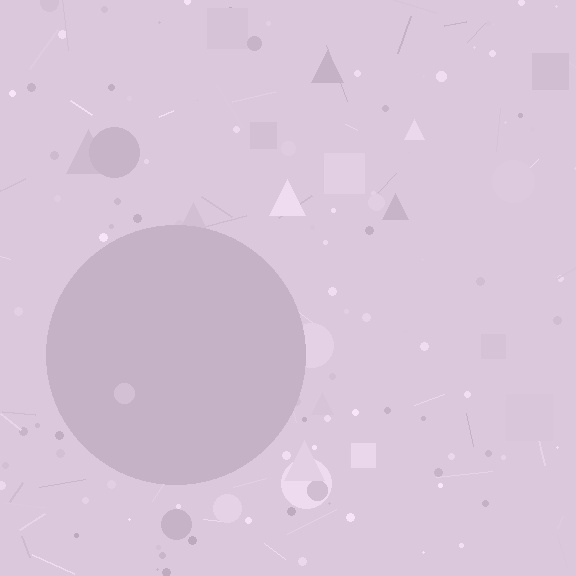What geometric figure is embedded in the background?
A circle is embedded in the background.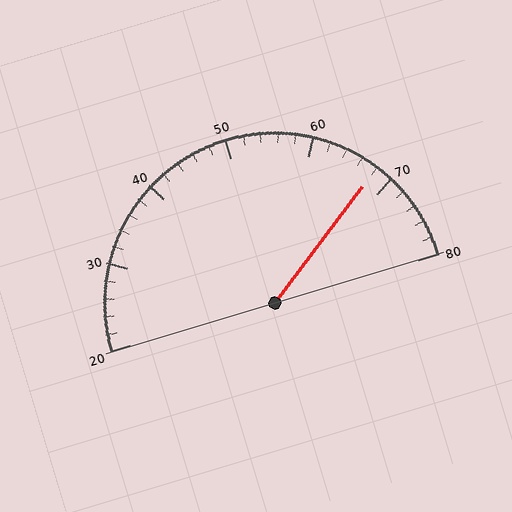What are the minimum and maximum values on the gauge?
The gauge ranges from 20 to 80.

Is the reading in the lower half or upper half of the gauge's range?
The reading is in the upper half of the range (20 to 80).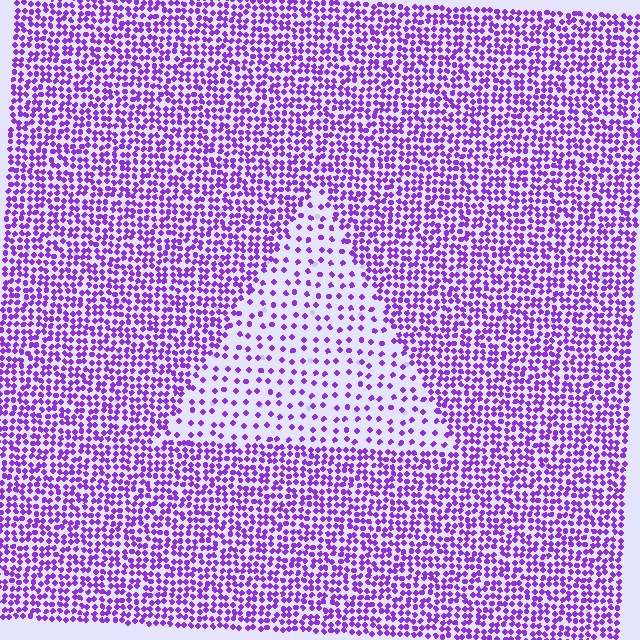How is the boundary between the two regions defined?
The boundary is defined by a change in element density (approximately 2.6x ratio). All elements are the same color, size, and shape.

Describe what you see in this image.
The image contains small purple elements arranged at two different densities. A triangle-shaped region is visible where the elements are less densely packed than the surrounding area.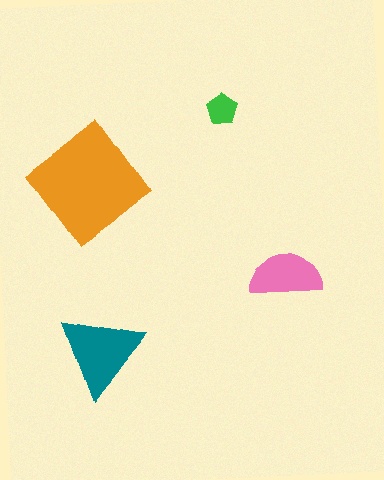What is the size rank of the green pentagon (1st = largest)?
4th.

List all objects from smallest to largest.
The green pentagon, the pink semicircle, the teal triangle, the orange diamond.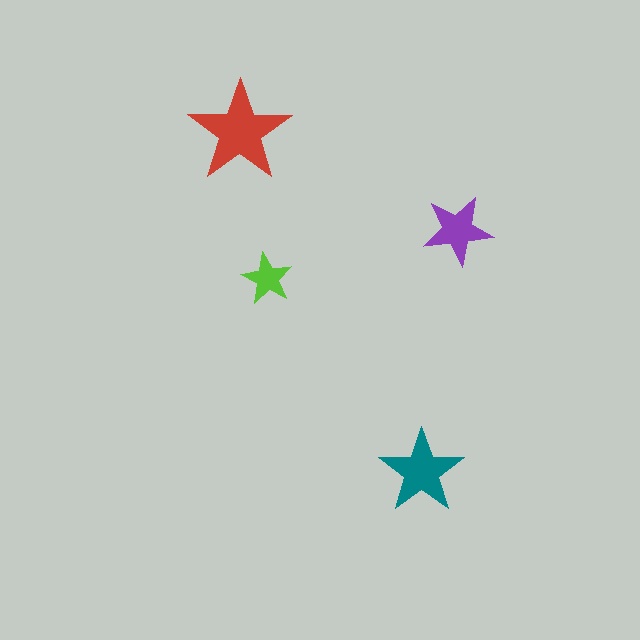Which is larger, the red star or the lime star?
The red one.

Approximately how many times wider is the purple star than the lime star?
About 1.5 times wider.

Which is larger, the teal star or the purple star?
The teal one.